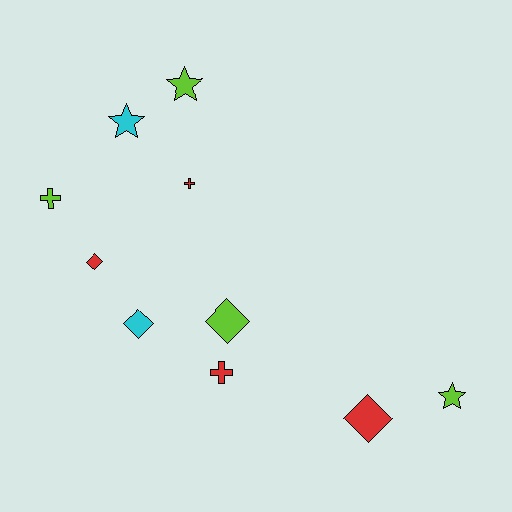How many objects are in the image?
There are 10 objects.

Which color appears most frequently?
Lime, with 4 objects.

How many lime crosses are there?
There is 1 lime cross.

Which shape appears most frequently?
Diamond, with 4 objects.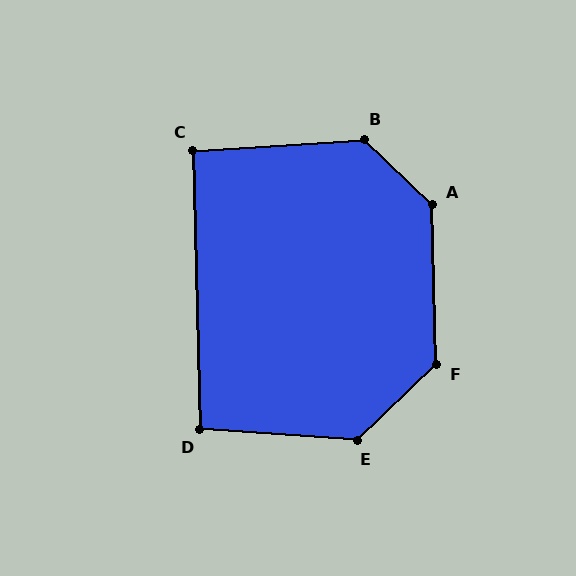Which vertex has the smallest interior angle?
C, at approximately 92 degrees.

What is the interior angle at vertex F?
Approximately 132 degrees (obtuse).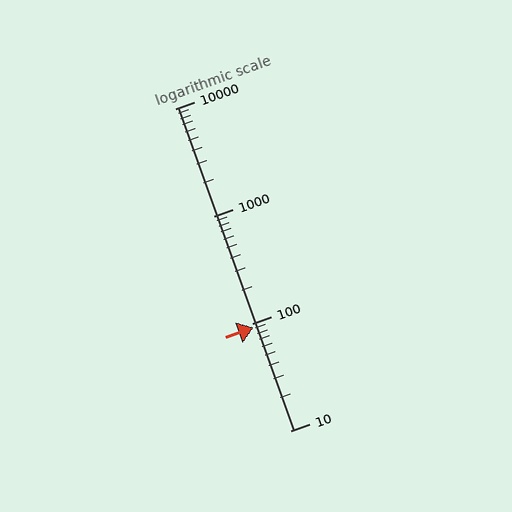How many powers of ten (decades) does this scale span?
The scale spans 3 decades, from 10 to 10000.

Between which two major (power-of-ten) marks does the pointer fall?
The pointer is between 10 and 100.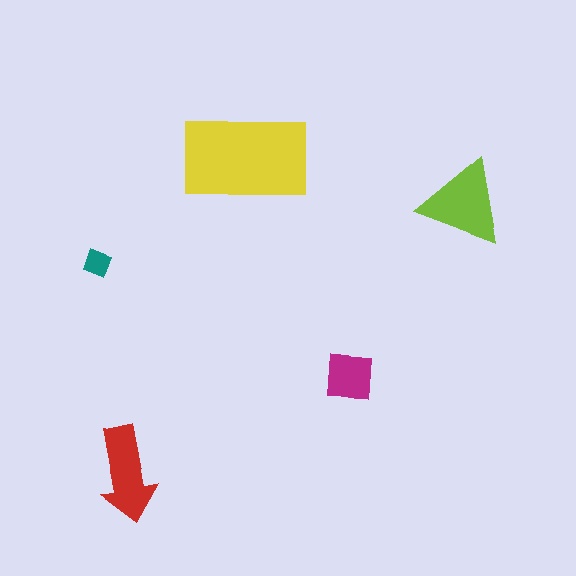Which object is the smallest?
The teal diamond.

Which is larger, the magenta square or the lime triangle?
The lime triangle.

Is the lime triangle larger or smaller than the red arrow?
Larger.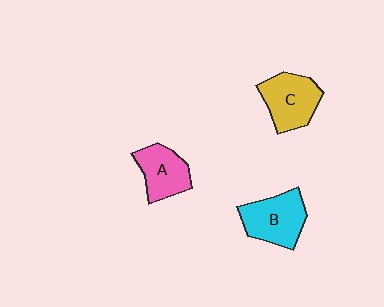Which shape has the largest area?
Shape B (cyan).